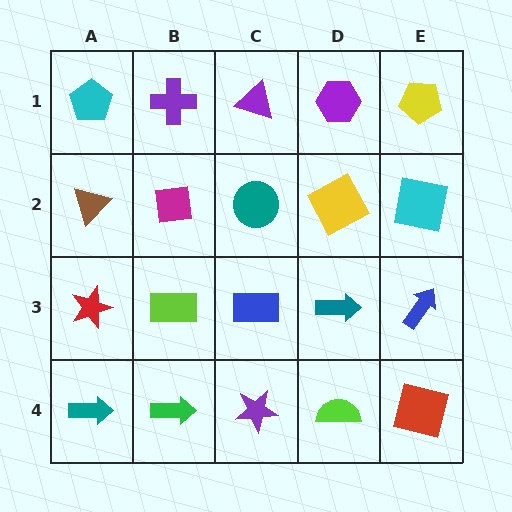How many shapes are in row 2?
5 shapes.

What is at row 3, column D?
A teal arrow.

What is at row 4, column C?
A purple star.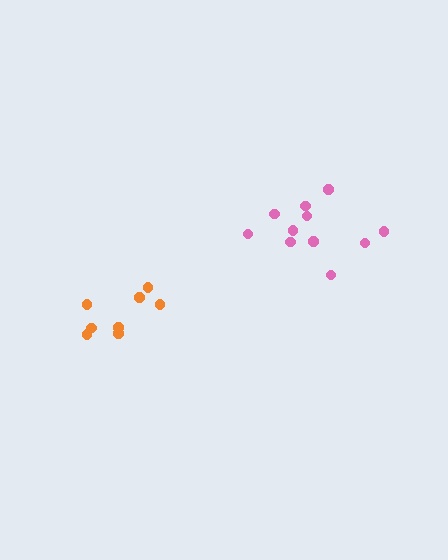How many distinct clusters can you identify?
There are 2 distinct clusters.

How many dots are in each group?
Group 1: 8 dots, Group 2: 11 dots (19 total).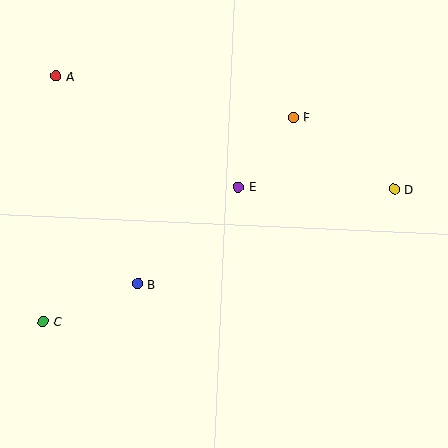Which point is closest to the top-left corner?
Point A is closest to the top-left corner.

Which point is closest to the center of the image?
Point E at (238, 187) is closest to the center.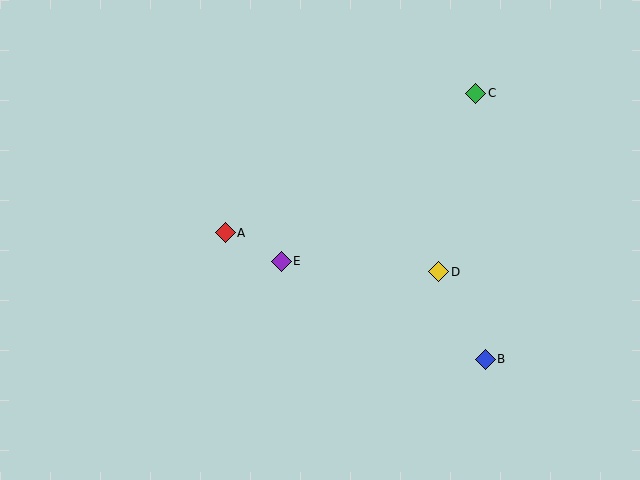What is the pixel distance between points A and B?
The distance between A and B is 289 pixels.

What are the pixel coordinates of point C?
Point C is at (476, 93).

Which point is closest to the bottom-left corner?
Point A is closest to the bottom-left corner.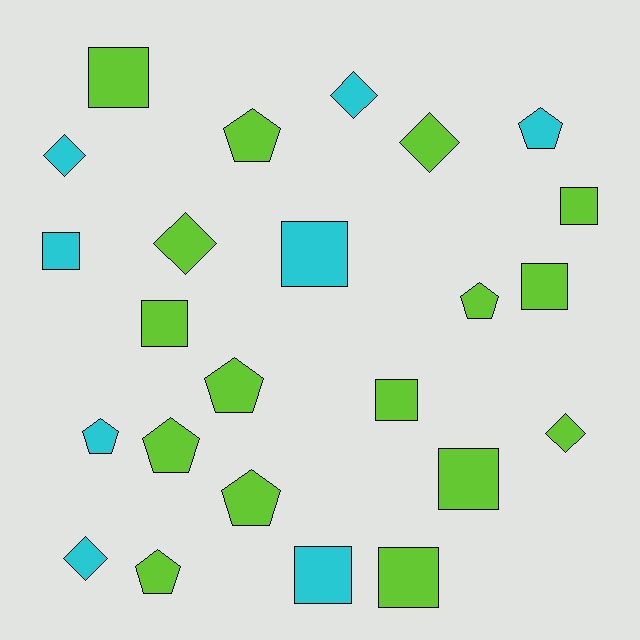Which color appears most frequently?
Lime, with 16 objects.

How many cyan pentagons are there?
There are 2 cyan pentagons.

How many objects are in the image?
There are 24 objects.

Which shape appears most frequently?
Square, with 10 objects.